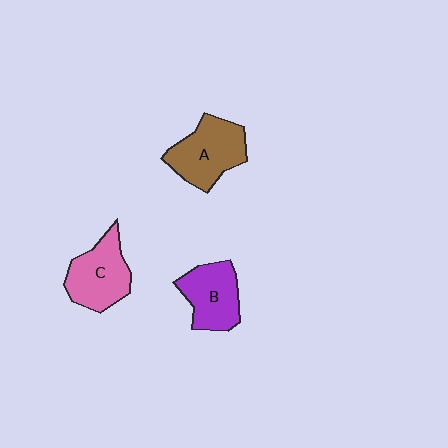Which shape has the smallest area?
Shape B (purple).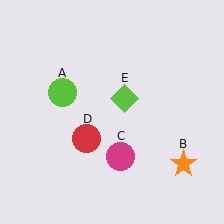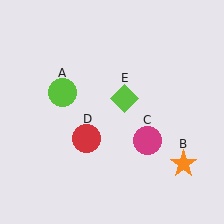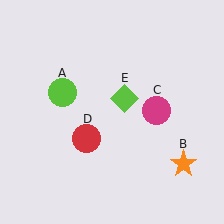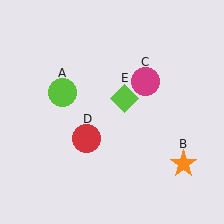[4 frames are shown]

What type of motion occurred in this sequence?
The magenta circle (object C) rotated counterclockwise around the center of the scene.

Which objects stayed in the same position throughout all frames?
Lime circle (object A) and orange star (object B) and red circle (object D) and lime diamond (object E) remained stationary.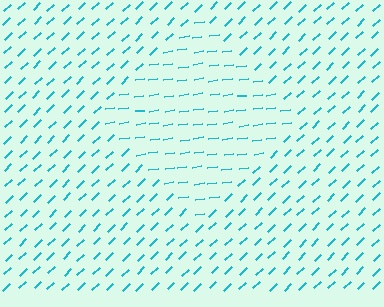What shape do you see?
I see a diamond.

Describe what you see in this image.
The image is filled with small cyan line segments. A diamond region in the image has lines oriented differently from the surrounding lines, creating a visible texture boundary.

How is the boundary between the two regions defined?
The boundary is defined purely by a change in line orientation (approximately 36 degrees difference). All lines are the same color and thickness.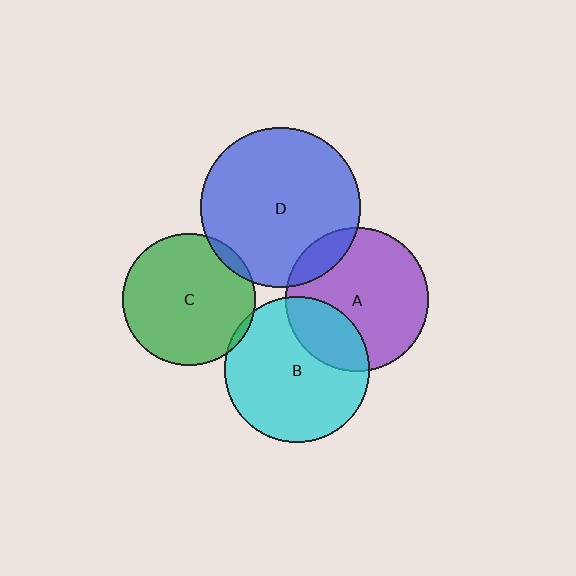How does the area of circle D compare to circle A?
Approximately 1.3 times.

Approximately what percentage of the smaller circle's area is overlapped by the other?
Approximately 5%.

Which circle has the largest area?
Circle D (blue).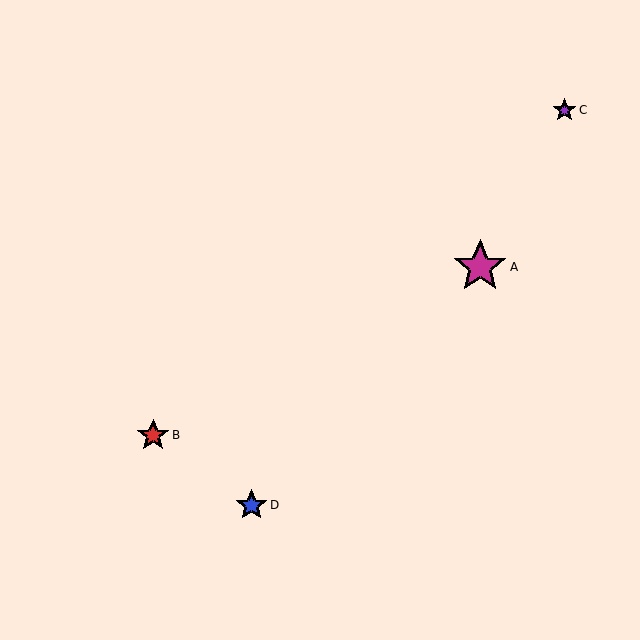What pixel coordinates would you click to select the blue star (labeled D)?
Click at (251, 505) to select the blue star D.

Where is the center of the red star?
The center of the red star is at (153, 435).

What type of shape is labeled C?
Shape C is a purple star.